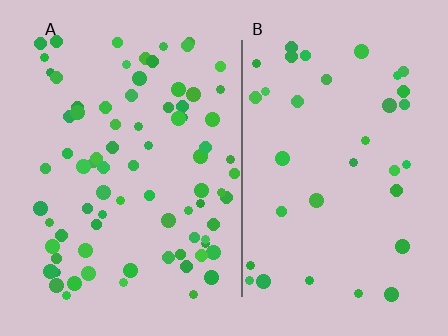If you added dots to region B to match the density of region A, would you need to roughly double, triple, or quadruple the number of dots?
Approximately double.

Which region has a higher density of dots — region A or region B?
A (the left).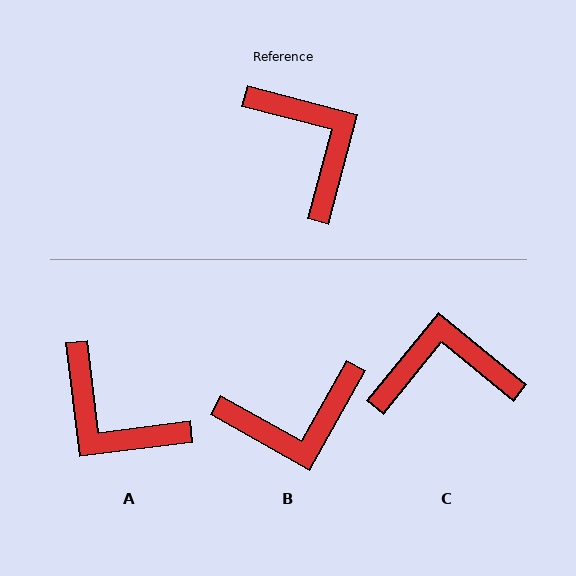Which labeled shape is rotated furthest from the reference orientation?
A, about 158 degrees away.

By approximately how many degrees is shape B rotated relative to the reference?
Approximately 105 degrees clockwise.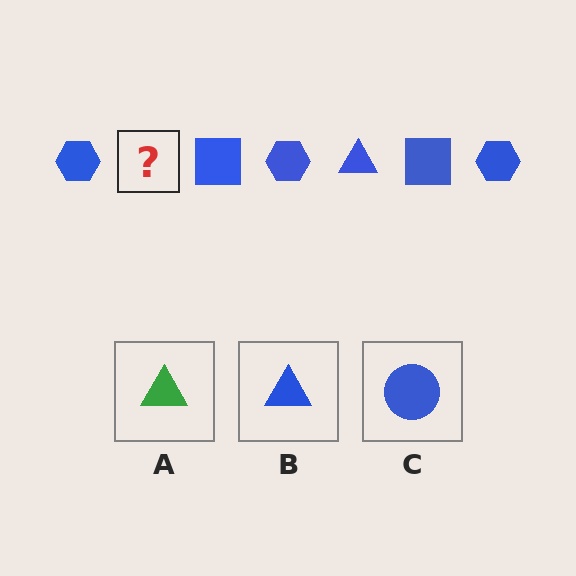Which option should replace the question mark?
Option B.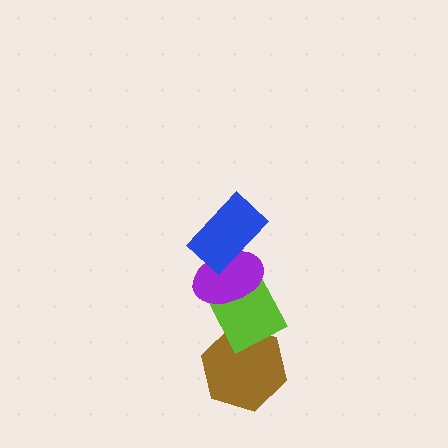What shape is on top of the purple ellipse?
The blue rectangle is on top of the purple ellipse.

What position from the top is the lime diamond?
The lime diamond is 3rd from the top.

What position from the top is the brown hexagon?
The brown hexagon is 4th from the top.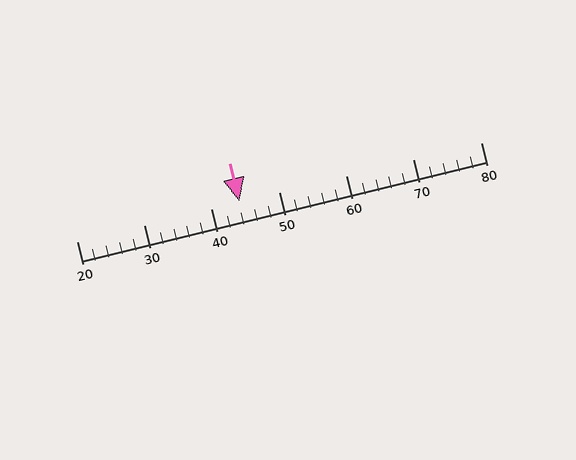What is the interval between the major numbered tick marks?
The major tick marks are spaced 10 units apart.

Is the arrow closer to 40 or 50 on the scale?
The arrow is closer to 40.